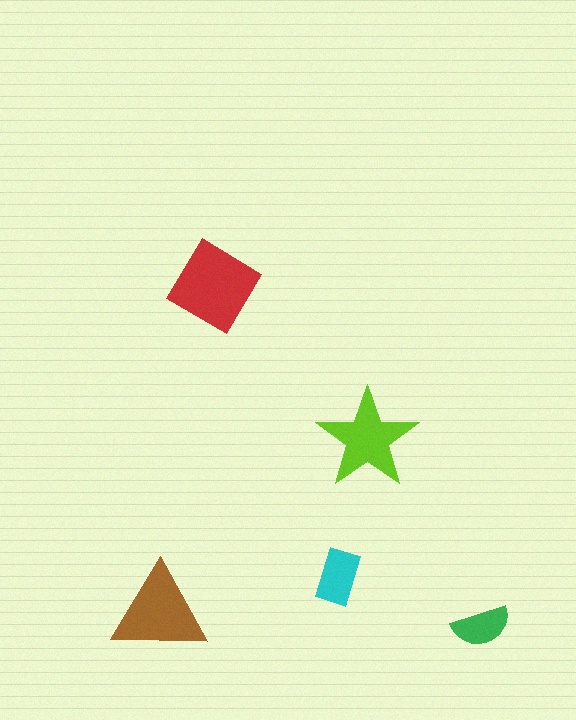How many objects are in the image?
There are 5 objects in the image.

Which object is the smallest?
The green semicircle.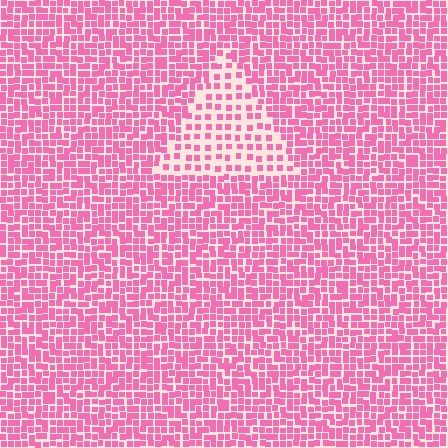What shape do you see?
I see a triangle.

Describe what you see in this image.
The image contains small pink elements arranged at two different densities. A triangle-shaped region is visible where the elements are less densely packed than the surrounding area.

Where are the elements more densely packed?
The elements are more densely packed outside the triangle boundary.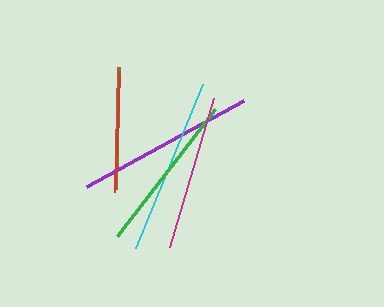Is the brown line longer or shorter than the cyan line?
The cyan line is longer than the brown line.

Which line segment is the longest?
The purple line is the longest at approximately 178 pixels.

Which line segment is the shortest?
The red line is the shortest at approximately 118 pixels.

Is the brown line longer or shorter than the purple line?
The purple line is longer than the brown line.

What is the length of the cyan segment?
The cyan segment is approximately 176 pixels long.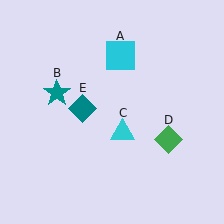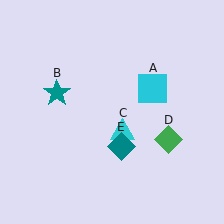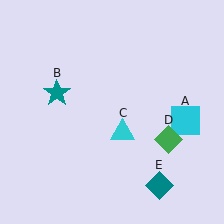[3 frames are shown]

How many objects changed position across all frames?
2 objects changed position: cyan square (object A), teal diamond (object E).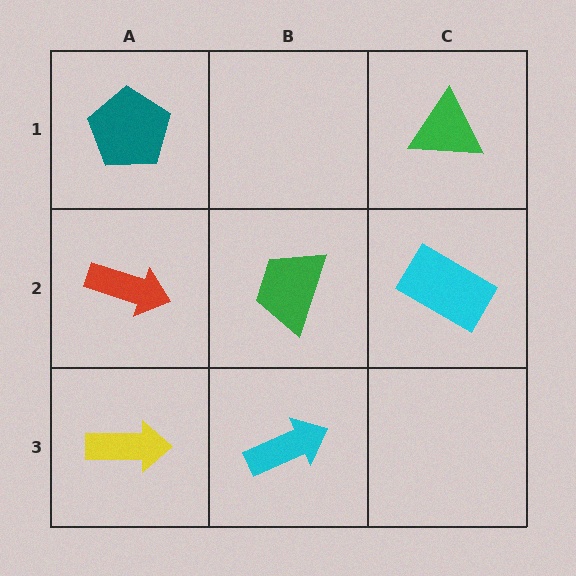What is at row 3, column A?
A yellow arrow.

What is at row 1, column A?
A teal pentagon.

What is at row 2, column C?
A cyan rectangle.